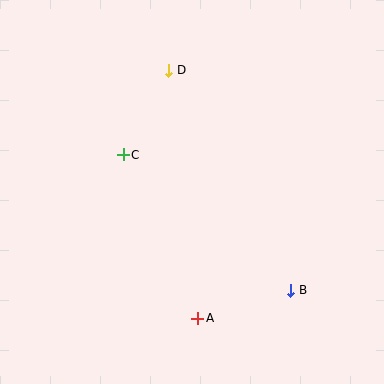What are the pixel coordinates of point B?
Point B is at (291, 290).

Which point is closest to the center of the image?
Point C at (123, 155) is closest to the center.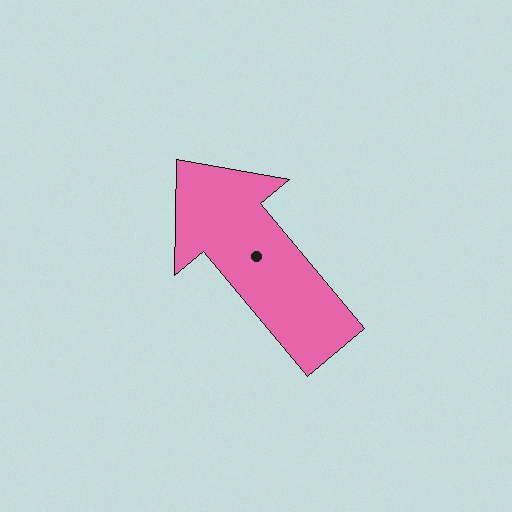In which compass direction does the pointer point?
Northwest.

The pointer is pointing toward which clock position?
Roughly 11 o'clock.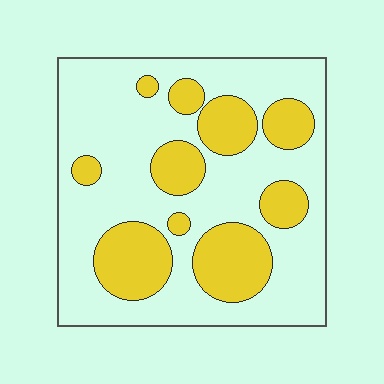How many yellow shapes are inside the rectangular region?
10.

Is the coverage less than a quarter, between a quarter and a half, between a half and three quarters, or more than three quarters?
Between a quarter and a half.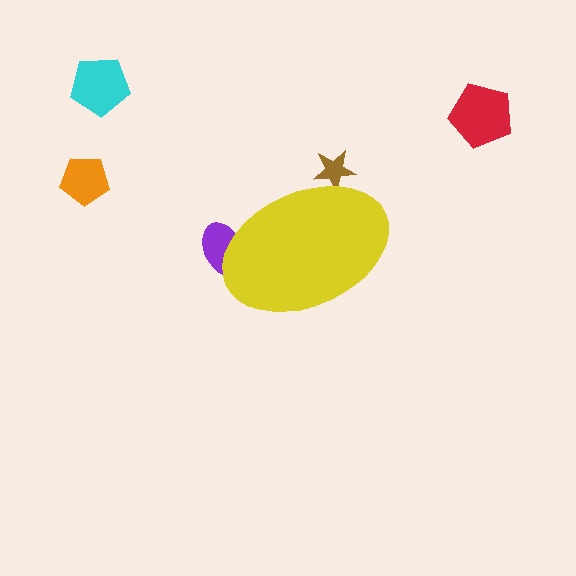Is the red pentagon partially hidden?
No, the red pentagon is fully visible.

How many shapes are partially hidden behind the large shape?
2 shapes are partially hidden.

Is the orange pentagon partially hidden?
No, the orange pentagon is fully visible.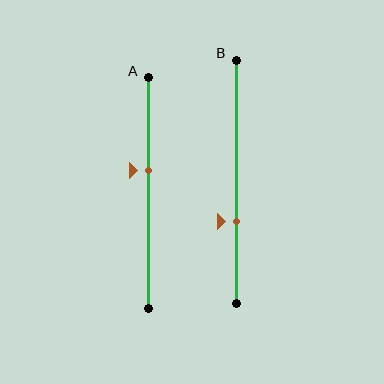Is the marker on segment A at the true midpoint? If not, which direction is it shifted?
No, the marker on segment A is shifted upward by about 10% of the segment length.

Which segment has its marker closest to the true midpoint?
Segment A has its marker closest to the true midpoint.